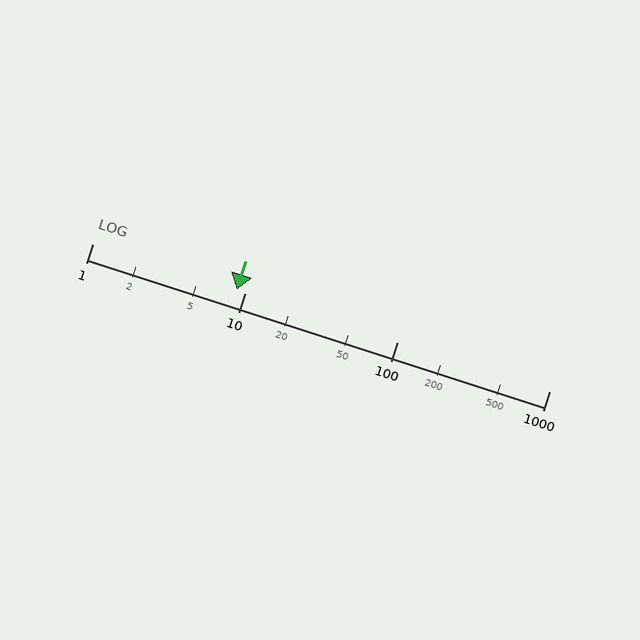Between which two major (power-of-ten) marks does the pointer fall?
The pointer is between 1 and 10.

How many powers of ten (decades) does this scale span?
The scale spans 3 decades, from 1 to 1000.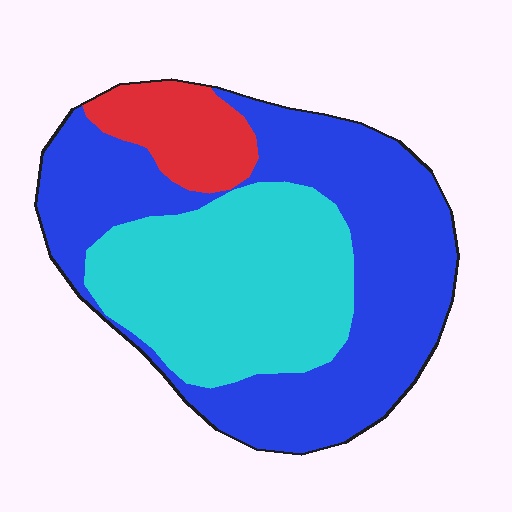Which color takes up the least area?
Red, at roughly 10%.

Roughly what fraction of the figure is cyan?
Cyan takes up about three eighths (3/8) of the figure.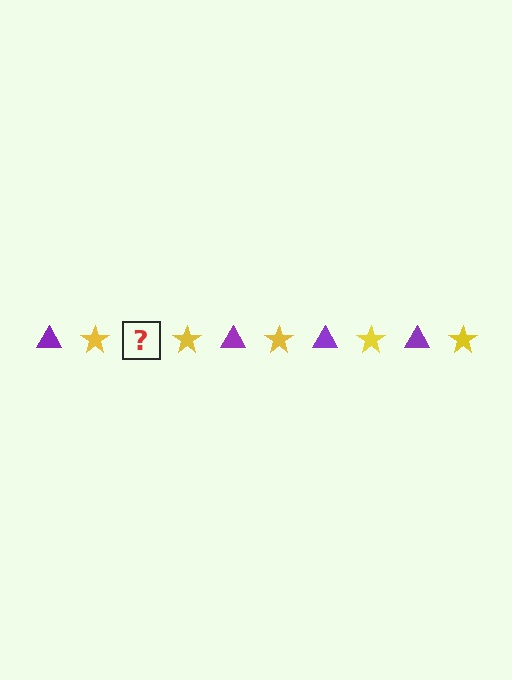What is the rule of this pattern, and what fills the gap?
The rule is that the pattern alternates between purple triangle and yellow star. The gap should be filled with a purple triangle.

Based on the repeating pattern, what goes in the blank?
The blank should be a purple triangle.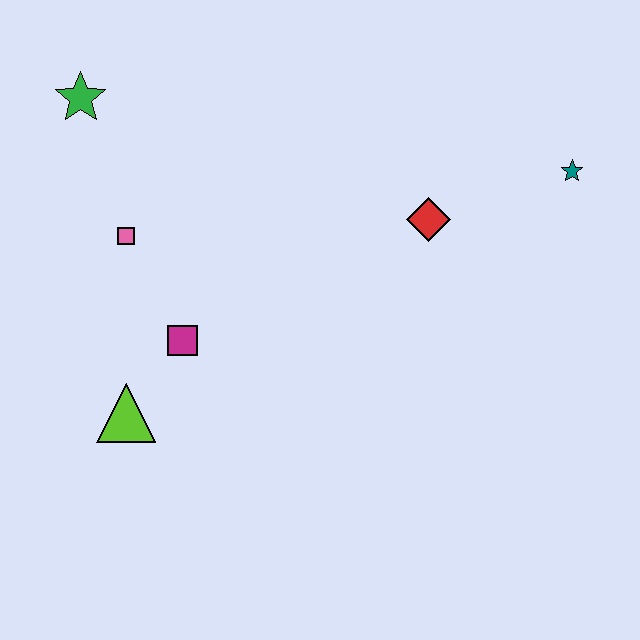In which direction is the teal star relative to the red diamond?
The teal star is to the right of the red diamond.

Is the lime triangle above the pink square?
No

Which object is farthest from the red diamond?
The green star is farthest from the red diamond.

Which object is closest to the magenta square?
The lime triangle is closest to the magenta square.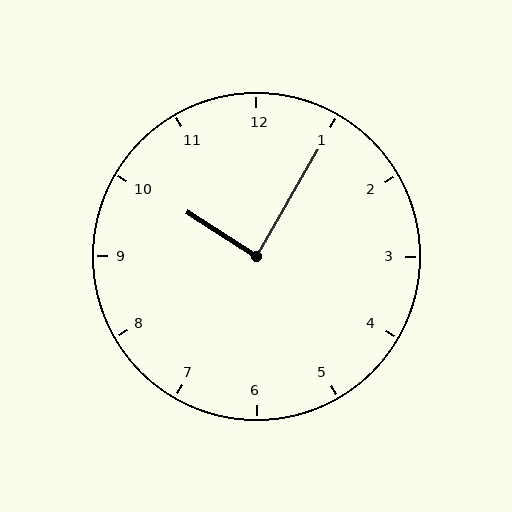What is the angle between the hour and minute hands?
Approximately 88 degrees.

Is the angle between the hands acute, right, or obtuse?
It is right.